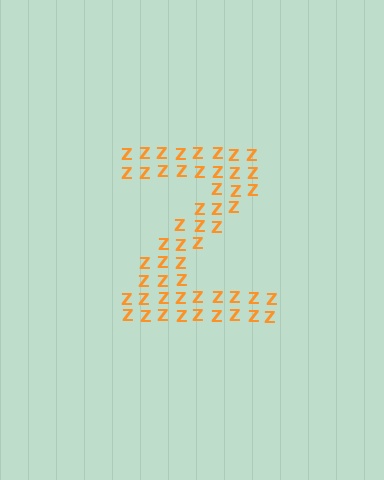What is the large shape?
The large shape is the letter Z.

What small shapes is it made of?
It is made of small letter Z's.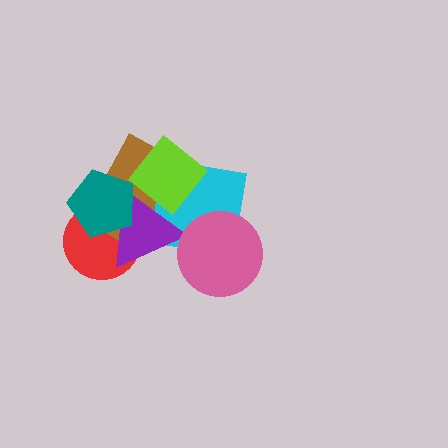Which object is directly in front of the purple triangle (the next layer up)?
The lime diamond is directly in front of the purple triangle.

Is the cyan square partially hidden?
Yes, it is partially covered by another shape.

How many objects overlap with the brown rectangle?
5 objects overlap with the brown rectangle.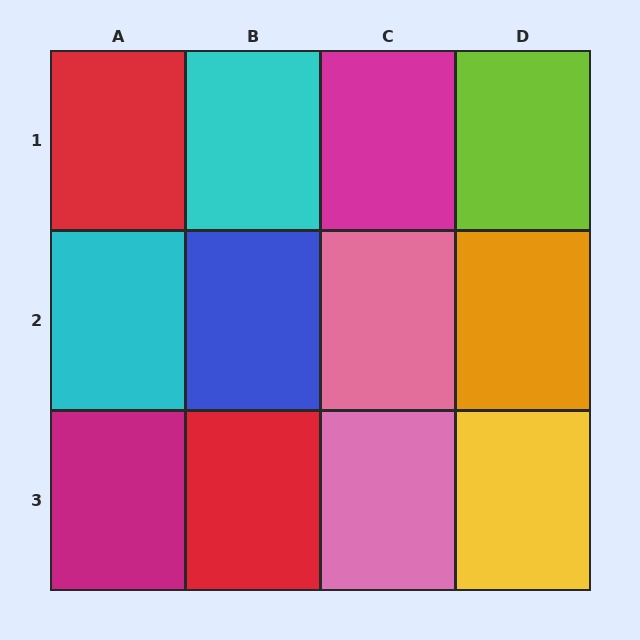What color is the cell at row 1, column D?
Lime.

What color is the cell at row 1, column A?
Red.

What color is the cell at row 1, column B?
Cyan.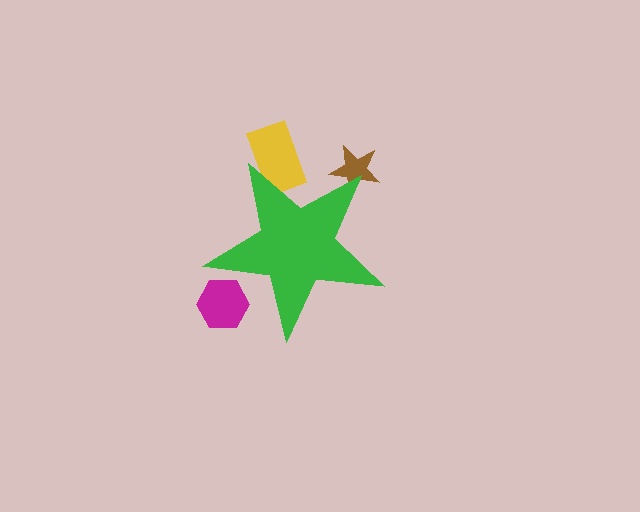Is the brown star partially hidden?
Yes, the brown star is partially hidden behind the green star.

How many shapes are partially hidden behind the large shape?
3 shapes are partially hidden.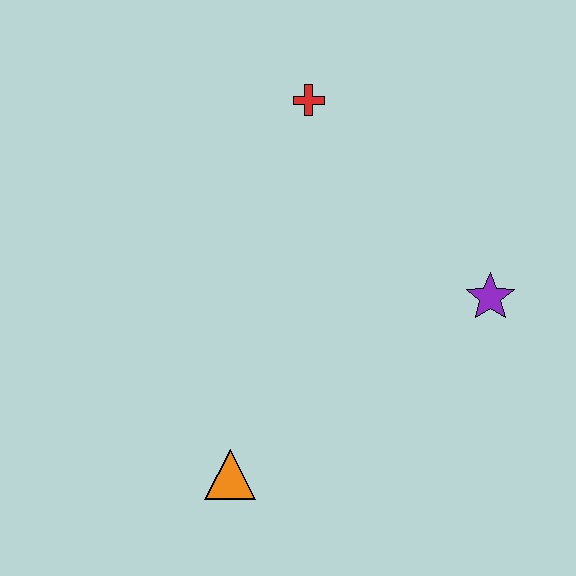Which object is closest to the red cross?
The purple star is closest to the red cross.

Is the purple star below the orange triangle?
No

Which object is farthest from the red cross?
The orange triangle is farthest from the red cross.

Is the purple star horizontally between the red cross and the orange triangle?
No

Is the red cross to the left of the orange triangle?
No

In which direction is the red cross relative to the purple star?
The red cross is above the purple star.